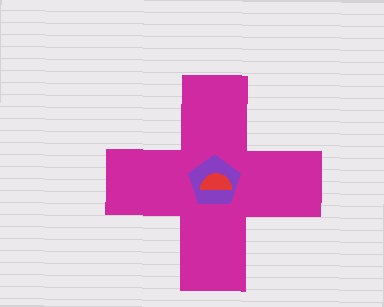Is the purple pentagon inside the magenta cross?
Yes.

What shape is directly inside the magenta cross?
The purple pentagon.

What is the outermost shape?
The magenta cross.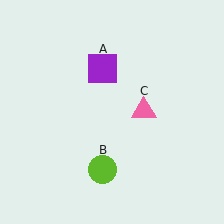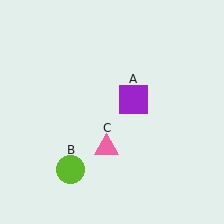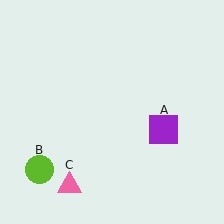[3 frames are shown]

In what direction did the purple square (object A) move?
The purple square (object A) moved down and to the right.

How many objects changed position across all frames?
3 objects changed position: purple square (object A), lime circle (object B), pink triangle (object C).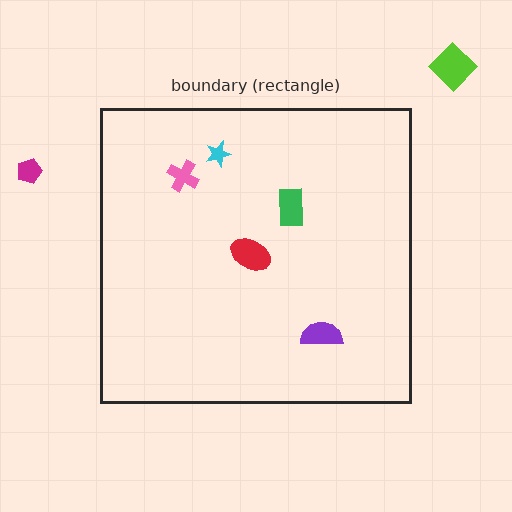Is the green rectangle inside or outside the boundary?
Inside.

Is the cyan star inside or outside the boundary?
Inside.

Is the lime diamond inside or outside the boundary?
Outside.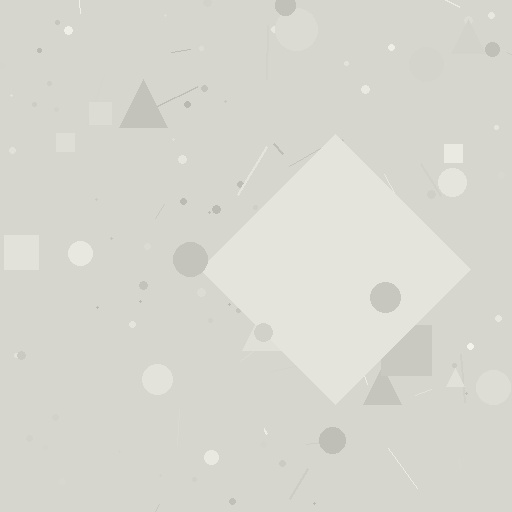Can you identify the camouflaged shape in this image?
The camouflaged shape is a diamond.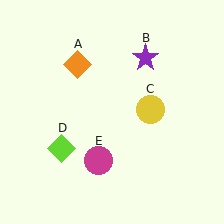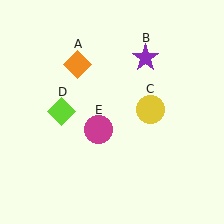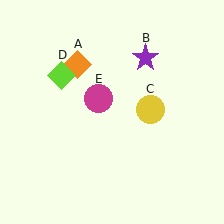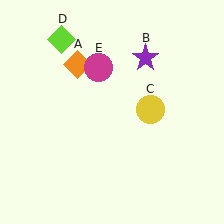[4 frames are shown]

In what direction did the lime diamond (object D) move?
The lime diamond (object D) moved up.